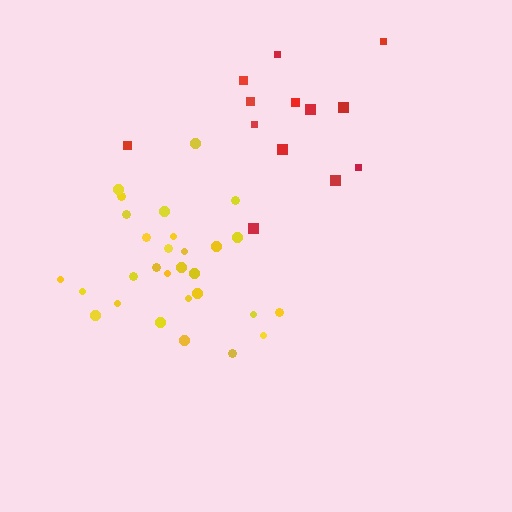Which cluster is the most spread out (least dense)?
Red.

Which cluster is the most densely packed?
Yellow.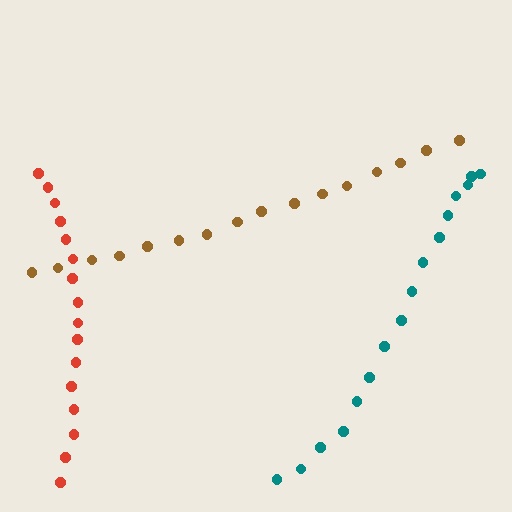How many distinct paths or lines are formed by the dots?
There are 3 distinct paths.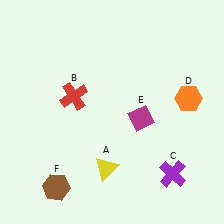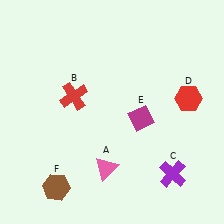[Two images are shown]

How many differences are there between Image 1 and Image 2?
There are 2 differences between the two images.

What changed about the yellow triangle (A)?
In Image 1, A is yellow. In Image 2, it changed to pink.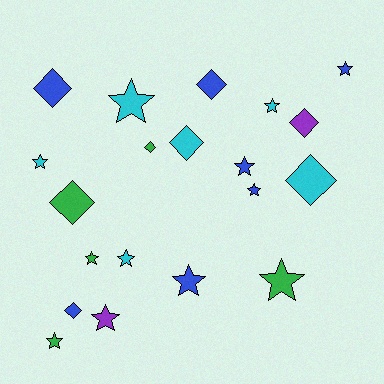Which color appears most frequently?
Blue, with 7 objects.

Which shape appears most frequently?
Star, with 12 objects.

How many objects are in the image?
There are 20 objects.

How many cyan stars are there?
There are 4 cyan stars.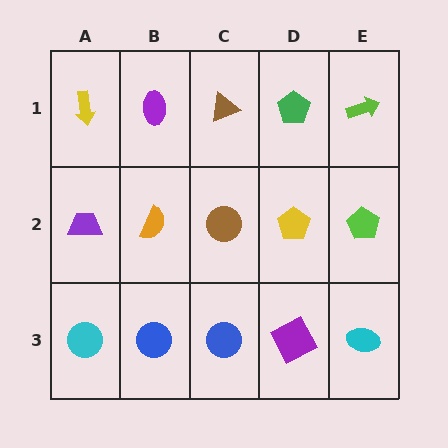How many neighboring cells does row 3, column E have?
2.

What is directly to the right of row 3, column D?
A cyan ellipse.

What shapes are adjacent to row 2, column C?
A brown triangle (row 1, column C), a blue circle (row 3, column C), an orange semicircle (row 2, column B), a yellow pentagon (row 2, column D).